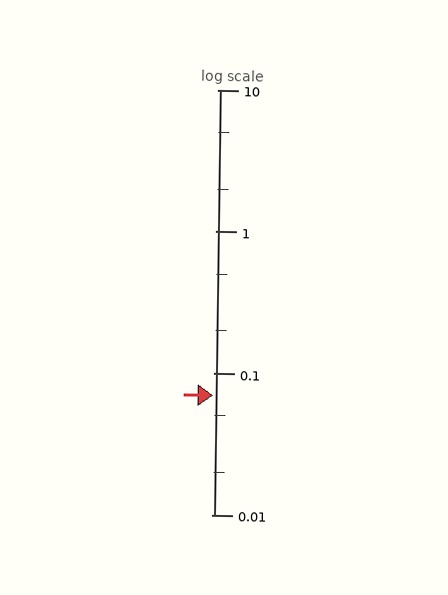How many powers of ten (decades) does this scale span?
The scale spans 3 decades, from 0.01 to 10.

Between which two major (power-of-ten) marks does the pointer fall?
The pointer is between 0.01 and 0.1.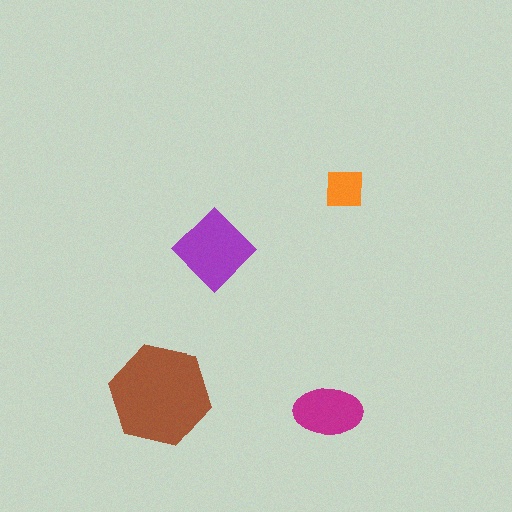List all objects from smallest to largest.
The orange square, the magenta ellipse, the purple diamond, the brown hexagon.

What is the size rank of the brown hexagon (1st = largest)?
1st.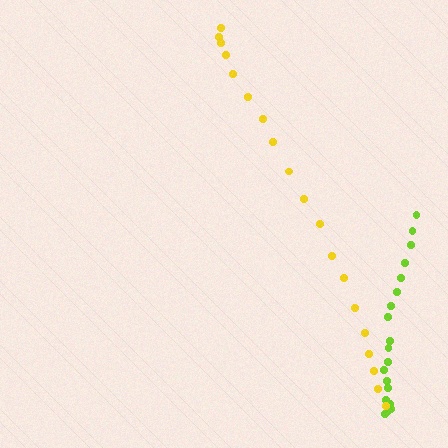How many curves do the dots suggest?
There are 2 distinct paths.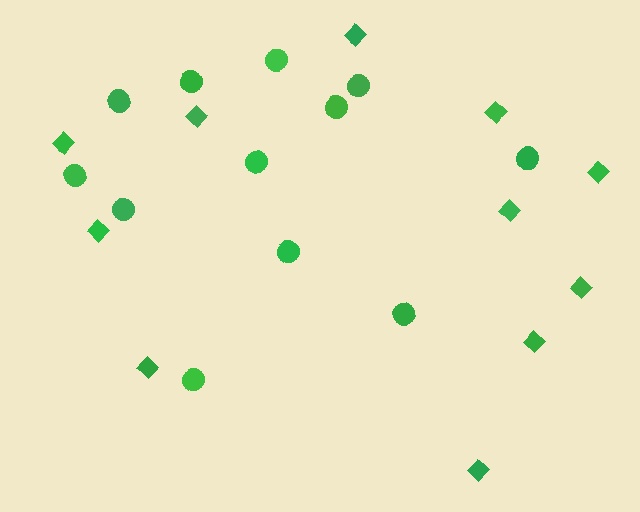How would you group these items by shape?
There are 2 groups: one group of circles (12) and one group of diamonds (11).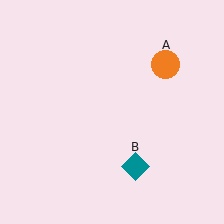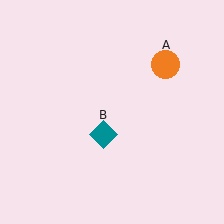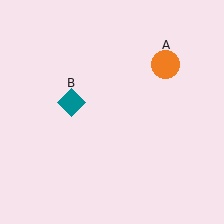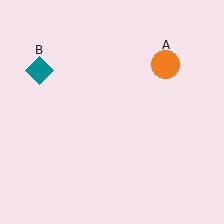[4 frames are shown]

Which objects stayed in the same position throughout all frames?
Orange circle (object A) remained stationary.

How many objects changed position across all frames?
1 object changed position: teal diamond (object B).